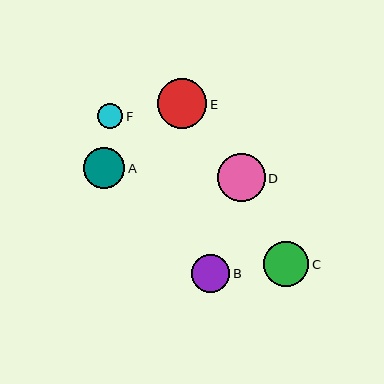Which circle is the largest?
Circle E is the largest with a size of approximately 49 pixels.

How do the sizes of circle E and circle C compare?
Circle E and circle C are approximately the same size.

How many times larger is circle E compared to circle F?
Circle E is approximately 1.9 times the size of circle F.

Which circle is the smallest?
Circle F is the smallest with a size of approximately 25 pixels.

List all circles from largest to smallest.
From largest to smallest: E, D, C, A, B, F.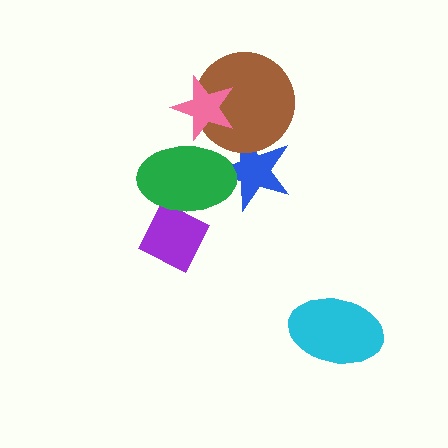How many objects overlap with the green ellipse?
3 objects overlap with the green ellipse.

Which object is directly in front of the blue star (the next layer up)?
The green ellipse is directly in front of the blue star.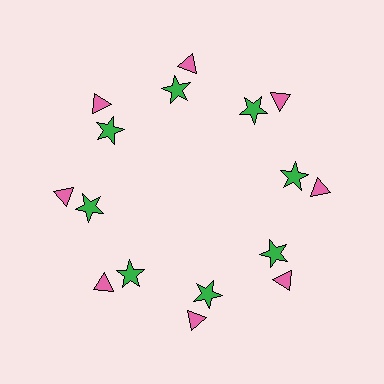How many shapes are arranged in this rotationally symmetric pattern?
There are 16 shapes, arranged in 8 groups of 2.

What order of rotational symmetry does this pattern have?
This pattern has 8-fold rotational symmetry.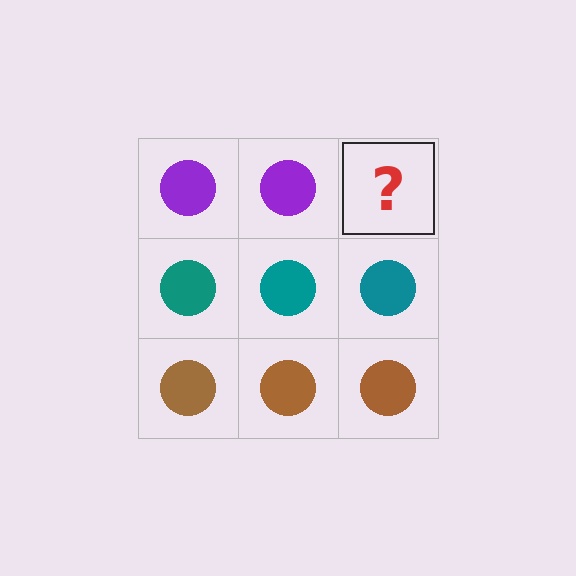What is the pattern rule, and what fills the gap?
The rule is that each row has a consistent color. The gap should be filled with a purple circle.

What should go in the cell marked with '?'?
The missing cell should contain a purple circle.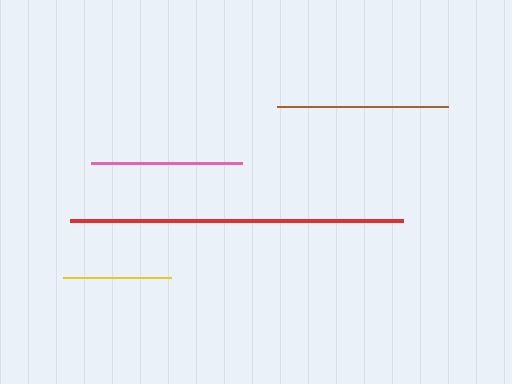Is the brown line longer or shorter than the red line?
The red line is longer than the brown line.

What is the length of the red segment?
The red segment is approximately 332 pixels long.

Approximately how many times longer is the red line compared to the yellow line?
The red line is approximately 3.1 times the length of the yellow line.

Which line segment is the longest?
The red line is the longest at approximately 332 pixels.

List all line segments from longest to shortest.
From longest to shortest: red, brown, pink, yellow.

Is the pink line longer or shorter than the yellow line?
The pink line is longer than the yellow line.